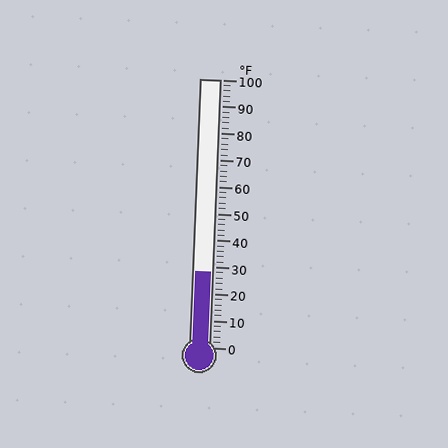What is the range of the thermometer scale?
The thermometer scale ranges from 0°F to 100°F.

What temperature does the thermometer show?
The thermometer shows approximately 28°F.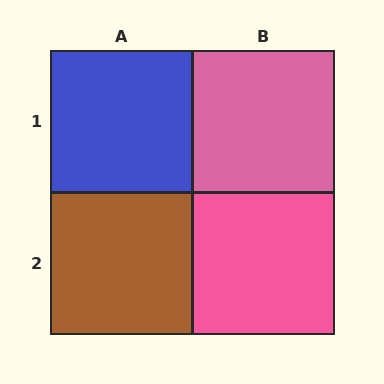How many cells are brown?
1 cell is brown.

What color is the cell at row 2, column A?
Brown.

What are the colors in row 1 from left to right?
Blue, pink.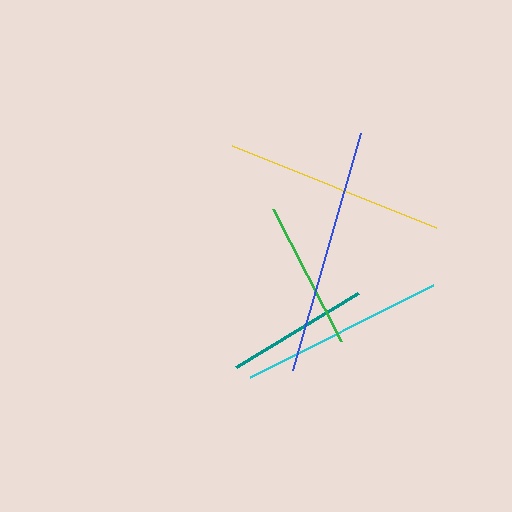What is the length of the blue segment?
The blue segment is approximately 246 pixels long.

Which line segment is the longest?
The blue line is the longest at approximately 246 pixels.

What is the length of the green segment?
The green segment is approximately 149 pixels long.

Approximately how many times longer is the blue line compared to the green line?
The blue line is approximately 1.7 times the length of the green line.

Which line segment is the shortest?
The teal line is the shortest at approximately 142 pixels.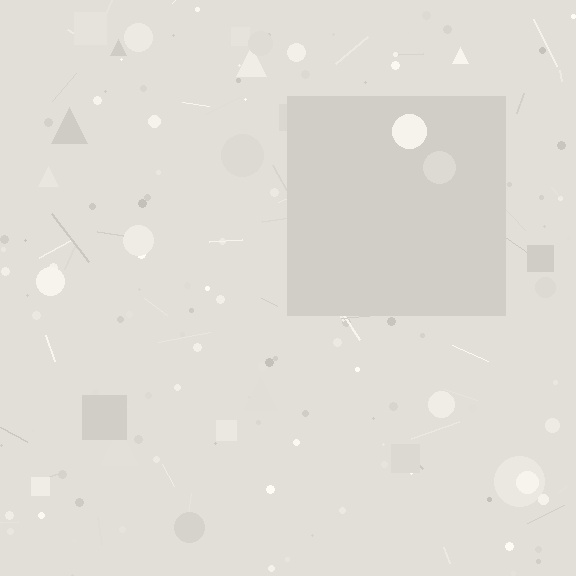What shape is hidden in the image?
A square is hidden in the image.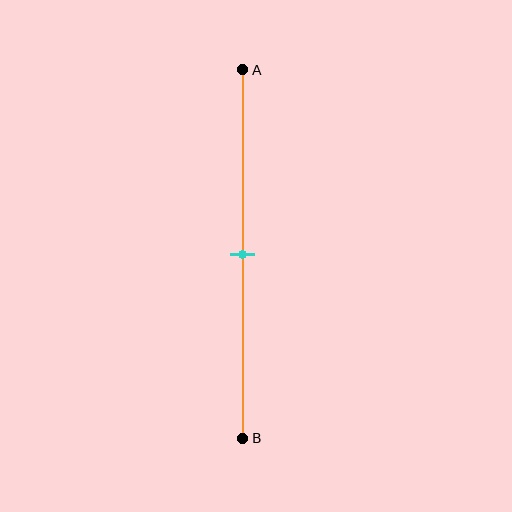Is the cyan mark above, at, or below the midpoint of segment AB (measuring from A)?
The cyan mark is approximately at the midpoint of segment AB.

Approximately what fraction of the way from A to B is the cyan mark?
The cyan mark is approximately 50% of the way from A to B.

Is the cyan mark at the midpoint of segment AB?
Yes, the mark is approximately at the midpoint.